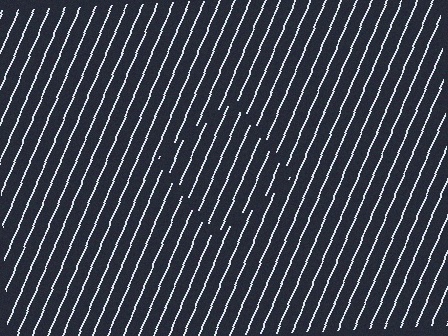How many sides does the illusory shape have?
4 sides — the line-ends trace a square.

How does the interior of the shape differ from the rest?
The interior of the shape contains the same grating, shifted by half a period — the contour is defined by the phase discontinuity where line-ends from the inner and outer gratings abut.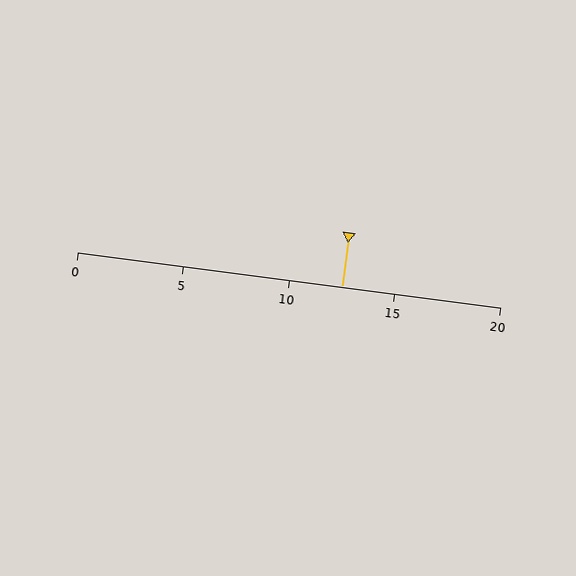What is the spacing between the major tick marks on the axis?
The major ticks are spaced 5 apart.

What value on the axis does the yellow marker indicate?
The marker indicates approximately 12.5.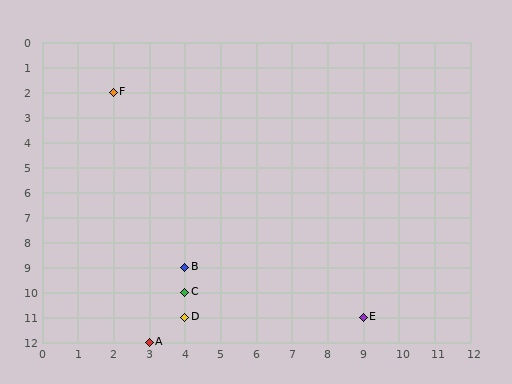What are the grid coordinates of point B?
Point B is at grid coordinates (4, 9).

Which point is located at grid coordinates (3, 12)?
Point A is at (3, 12).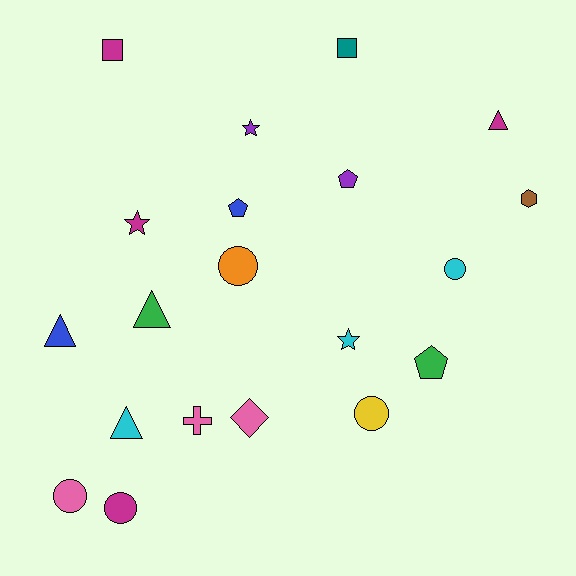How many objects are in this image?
There are 20 objects.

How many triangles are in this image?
There are 4 triangles.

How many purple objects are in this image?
There are 2 purple objects.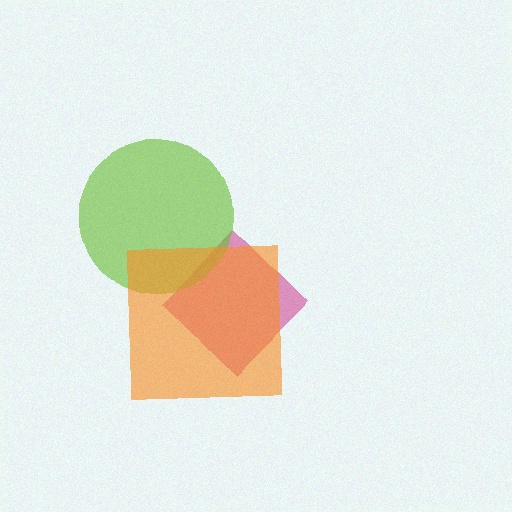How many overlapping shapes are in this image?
There are 3 overlapping shapes in the image.